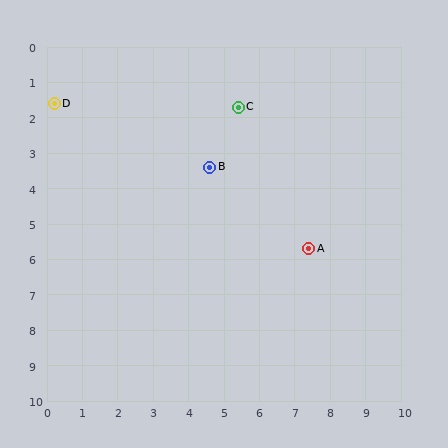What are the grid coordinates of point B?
Point B is at approximately (4.6, 3.4).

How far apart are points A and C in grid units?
Points A and C are about 4.5 grid units apart.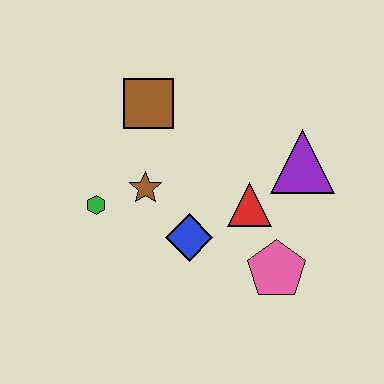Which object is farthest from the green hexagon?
The purple triangle is farthest from the green hexagon.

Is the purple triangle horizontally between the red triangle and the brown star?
No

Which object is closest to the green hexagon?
The brown star is closest to the green hexagon.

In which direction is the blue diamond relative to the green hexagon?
The blue diamond is to the right of the green hexagon.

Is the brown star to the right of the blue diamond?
No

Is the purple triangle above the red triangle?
Yes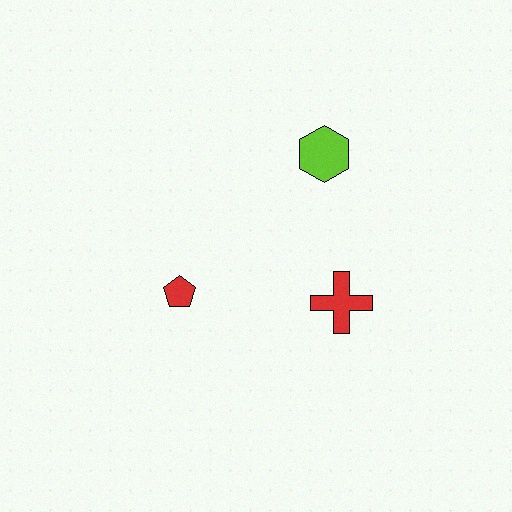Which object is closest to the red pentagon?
The red cross is closest to the red pentagon.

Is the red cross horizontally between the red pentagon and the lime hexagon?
No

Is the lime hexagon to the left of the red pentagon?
No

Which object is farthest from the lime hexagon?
The red pentagon is farthest from the lime hexagon.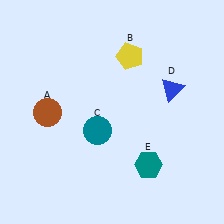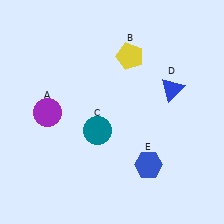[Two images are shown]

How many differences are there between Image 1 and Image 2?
There are 2 differences between the two images.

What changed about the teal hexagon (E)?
In Image 1, E is teal. In Image 2, it changed to blue.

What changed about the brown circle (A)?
In Image 1, A is brown. In Image 2, it changed to purple.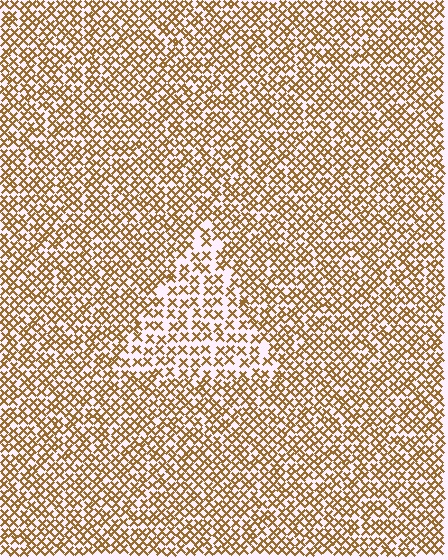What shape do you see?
I see a triangle.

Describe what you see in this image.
The image contains small brown elements arranged at two different densities. A triangle-shaped region is visible where the elements are less densely packed than the surrounding area.